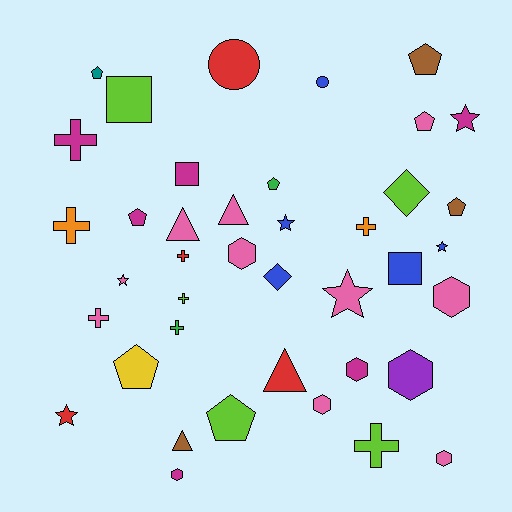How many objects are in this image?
There are 40 objects.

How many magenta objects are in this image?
There are 6 magenta objects.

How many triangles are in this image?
There are 4 triangles.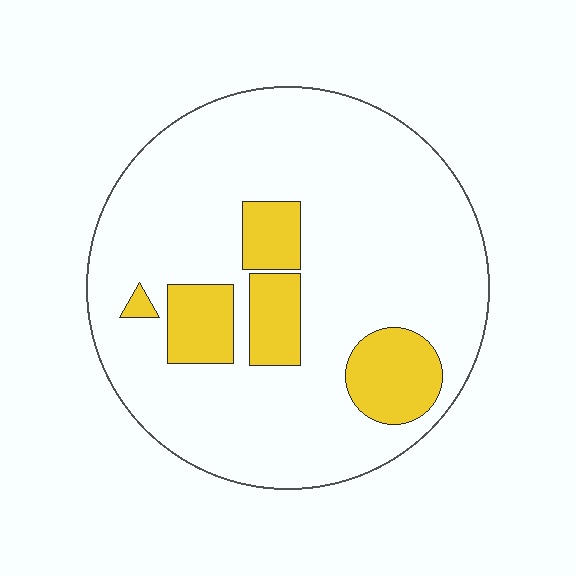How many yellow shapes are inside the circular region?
5.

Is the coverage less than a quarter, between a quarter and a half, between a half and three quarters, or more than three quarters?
Less than a quarter.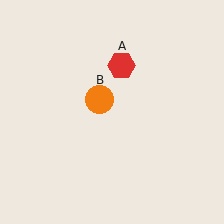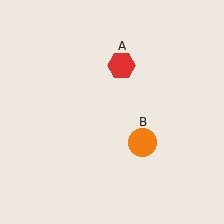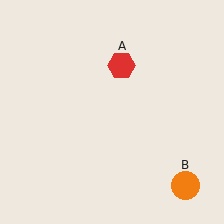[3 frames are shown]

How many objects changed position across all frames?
1 object changed position: orange circle (object B).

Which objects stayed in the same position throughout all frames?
Red hexagon (object A) remained stationary.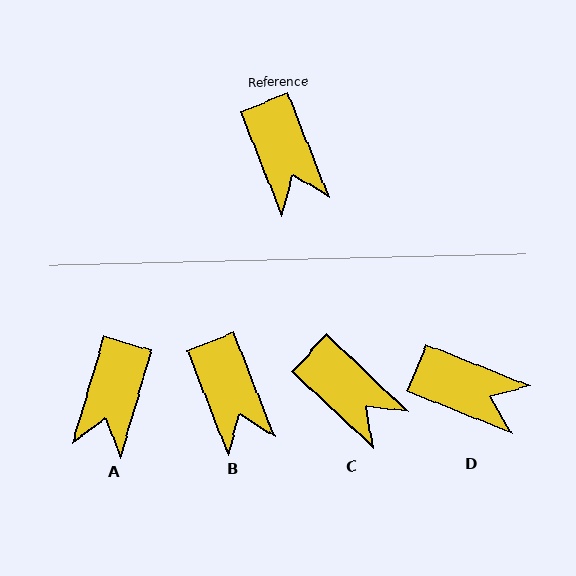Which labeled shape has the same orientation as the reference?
B.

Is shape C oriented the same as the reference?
No, it is off by about 25 degrees.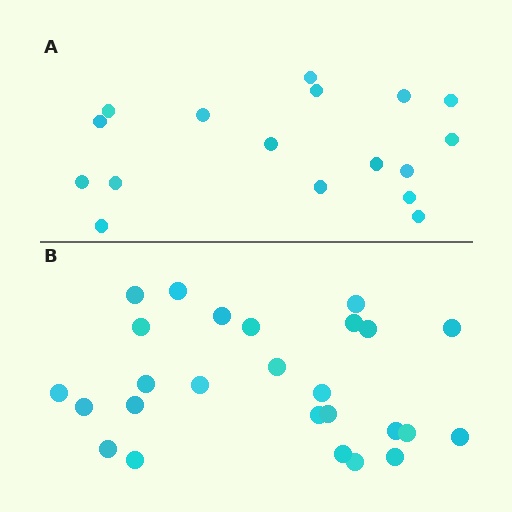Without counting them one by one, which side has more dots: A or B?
Region B (the bottom region) has more dots.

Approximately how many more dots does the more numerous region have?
Region B has roughly 8 or so more dots than region A.